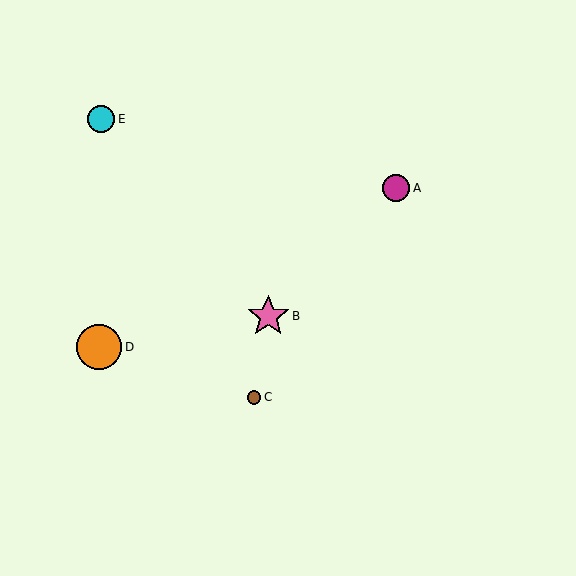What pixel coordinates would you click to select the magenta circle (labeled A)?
Click at (396, 188) to select the magenta circle A.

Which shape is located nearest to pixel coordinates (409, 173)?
The magenta circle (labeled A) at (396, 188) is nearest to that location.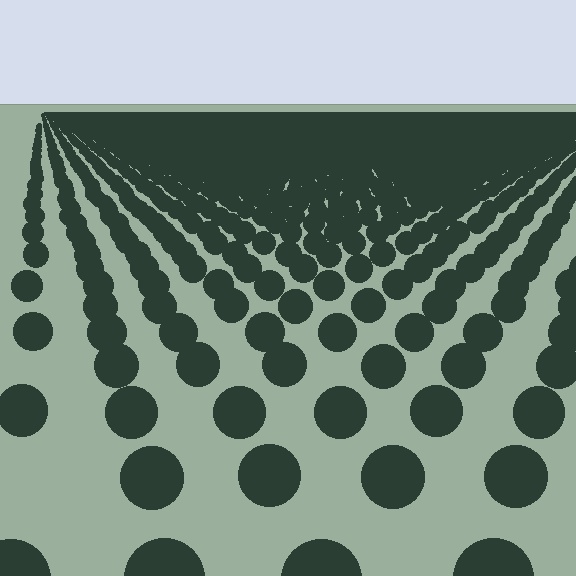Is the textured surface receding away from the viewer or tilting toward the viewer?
The surface is receding away from the viewer. Texture elements get smaller and denser toward the top.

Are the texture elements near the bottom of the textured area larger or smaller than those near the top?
Larger. Near the bottom, elements are closer to the viewer and appear at a bigger on-screen size.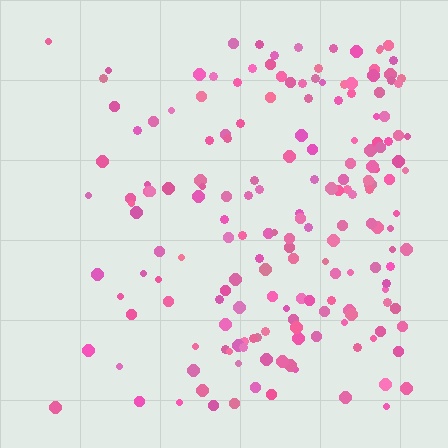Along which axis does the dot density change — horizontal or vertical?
Horizontal.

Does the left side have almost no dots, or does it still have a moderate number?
Still a moderate number, just noticeably fewer than the right.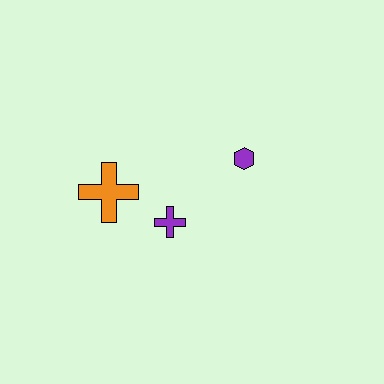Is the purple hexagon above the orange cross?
Yes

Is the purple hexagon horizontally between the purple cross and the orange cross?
No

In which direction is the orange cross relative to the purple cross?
The orange cross is to the left of the purple cross.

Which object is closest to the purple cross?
The orange cross is closest to the purple cross.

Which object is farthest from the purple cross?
The purple hexagon is farthest from the purple cross.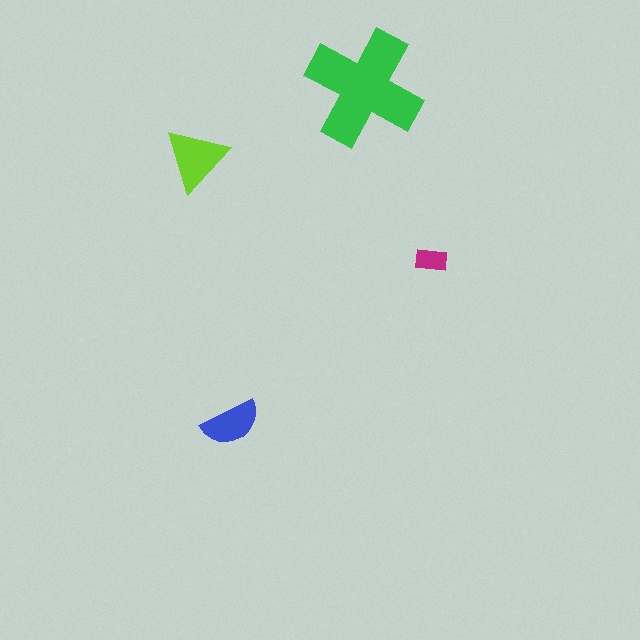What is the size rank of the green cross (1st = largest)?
1st.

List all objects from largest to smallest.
The green cross, the lime triangle, the blue semicircle, the magenta rectangle.